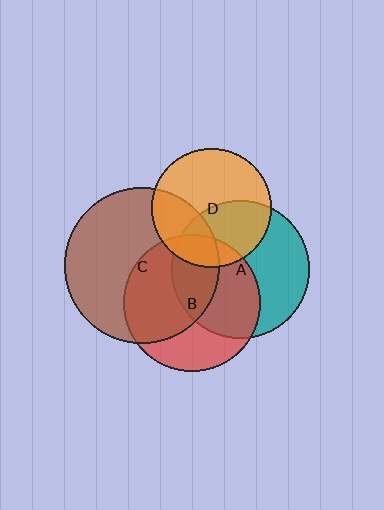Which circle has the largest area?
Circle C (brown).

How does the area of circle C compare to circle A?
Approximately 1.3 times.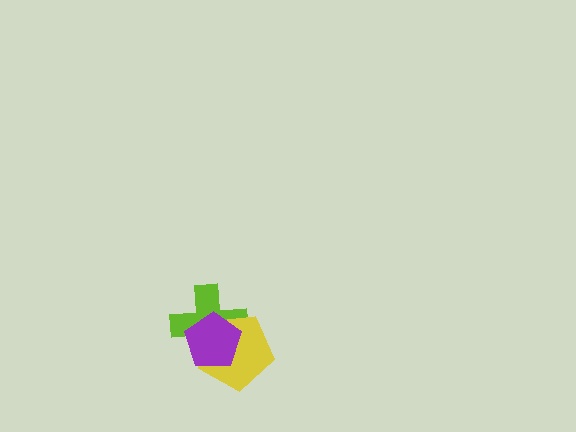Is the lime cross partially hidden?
Yes, it is partially covered by another shape.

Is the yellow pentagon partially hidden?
Yes, it is partially covered by another shape.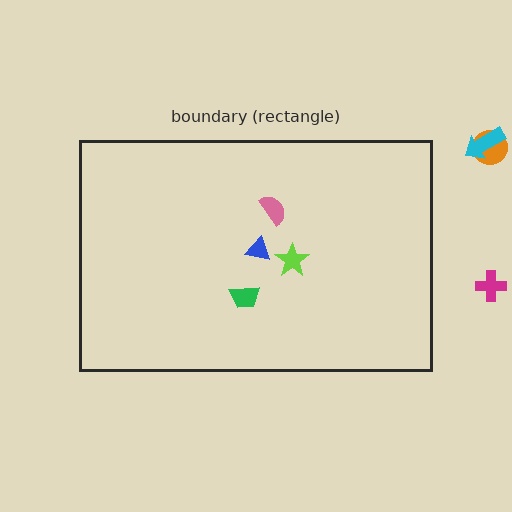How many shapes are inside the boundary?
4 inside, 3 outside.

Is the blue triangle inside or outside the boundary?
Inside.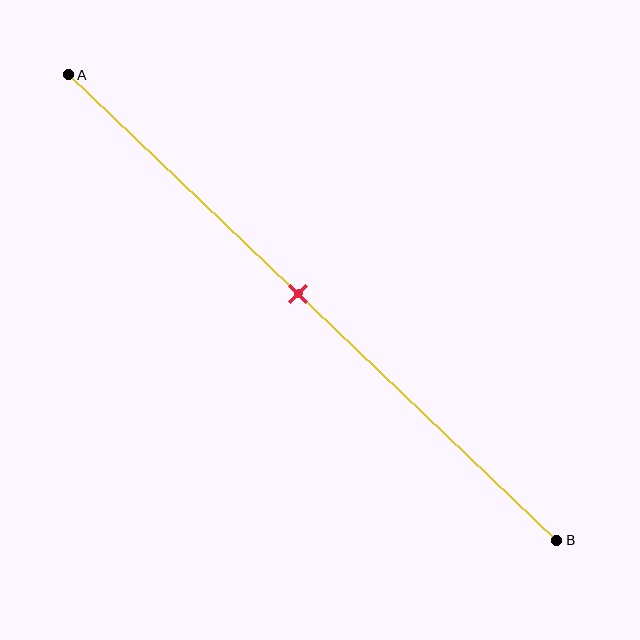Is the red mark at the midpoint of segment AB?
Yes, the mark is approximately at the midpoint.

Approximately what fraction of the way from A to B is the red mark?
The red mark is approximately 45% of the way from A to B.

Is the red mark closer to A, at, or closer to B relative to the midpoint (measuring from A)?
The red mark is approximately at the midpoint of segment AB.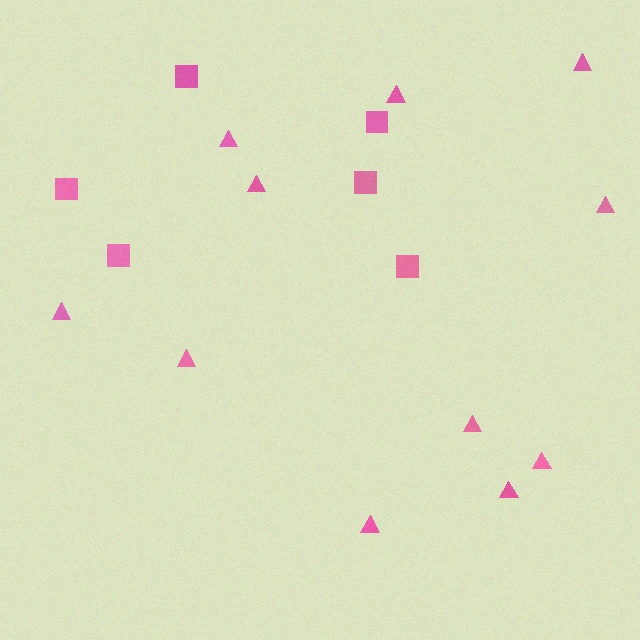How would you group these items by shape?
There are 2 groups: one group of triangles (11) and one group of squares (6).